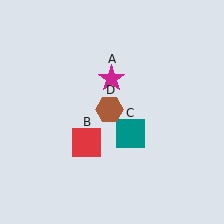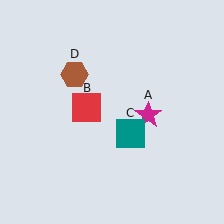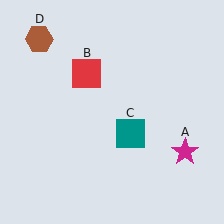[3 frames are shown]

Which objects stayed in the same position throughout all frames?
Teal square (object C) remained stationary.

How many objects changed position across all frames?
3 objects changed position: magenta star (object A), red square (object B), brown hexagon (object D).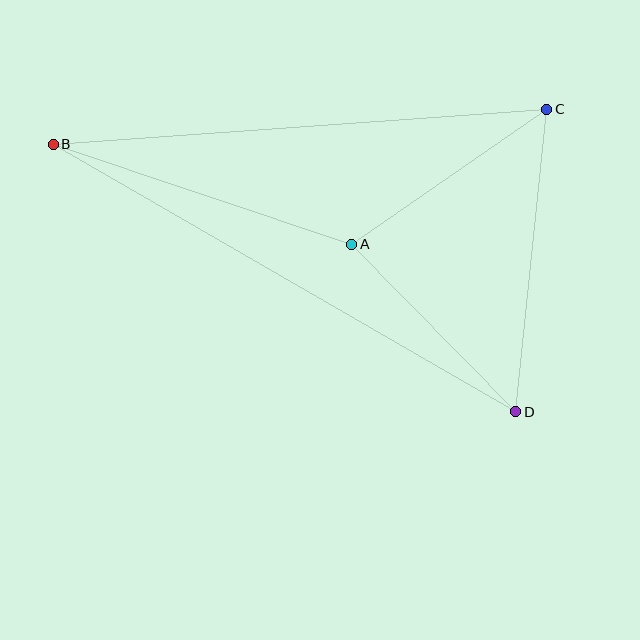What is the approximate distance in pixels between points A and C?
The distance between A and C is approximately 237 pixels.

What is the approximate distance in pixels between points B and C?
The distance between B and C is approximately 495 pixels.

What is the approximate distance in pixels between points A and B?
The distance between A and B is approximately 315 pixels.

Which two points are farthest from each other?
Points B and D are farthest from each other.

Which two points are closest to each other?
Points A and D are closest to each other.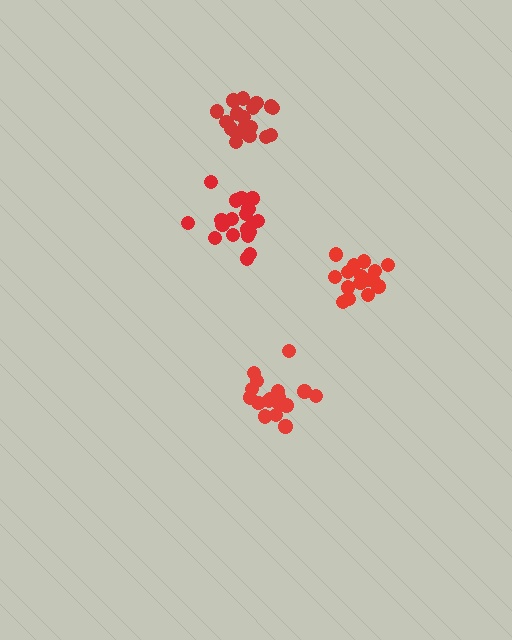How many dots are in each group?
Group 1: 18 dots, Group 2: 16 dots, Group 3: 17 dots, Group 4: 20 dots (71 total).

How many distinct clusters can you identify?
There are 4 distinct clusters.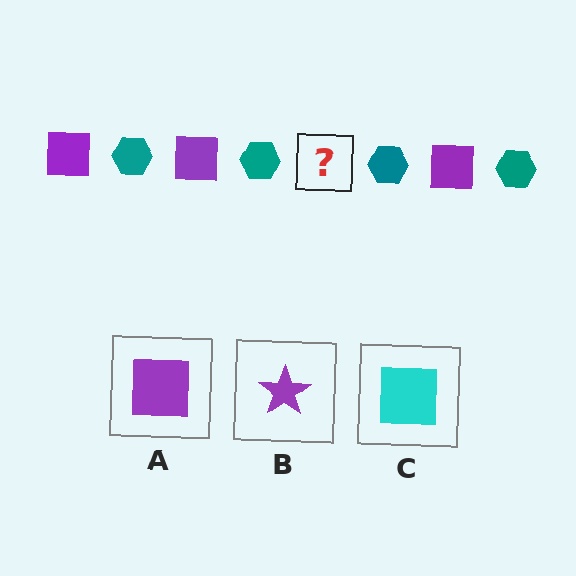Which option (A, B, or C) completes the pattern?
A.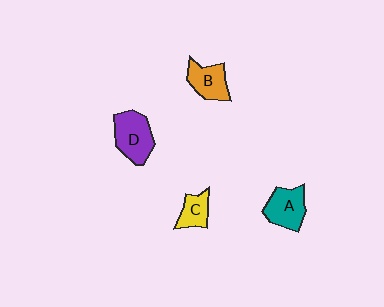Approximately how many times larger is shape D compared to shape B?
Approximately 1.3 times.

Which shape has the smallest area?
Shape C (yellow).